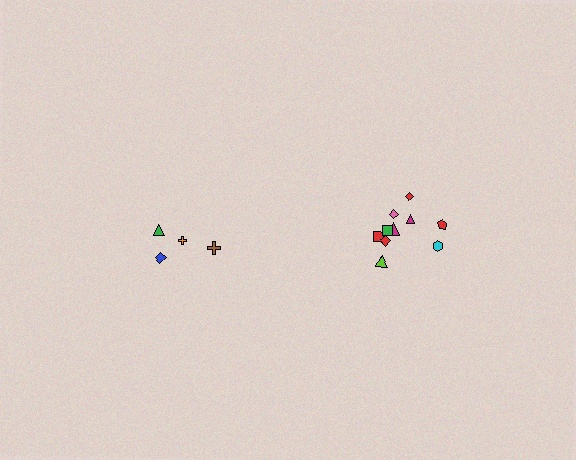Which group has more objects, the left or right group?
The right group.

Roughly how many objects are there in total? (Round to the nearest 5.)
Roughly 15 objects in total.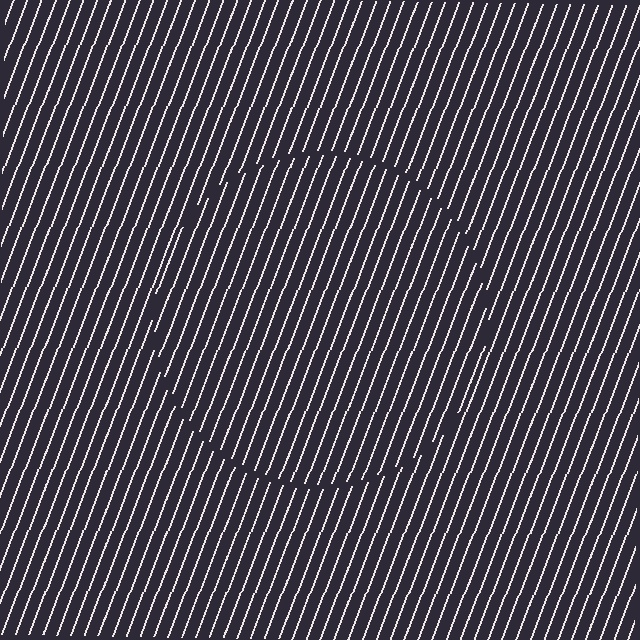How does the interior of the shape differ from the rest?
The interior of the shape contains the same grating, shifted by half a period — the contour is defined by the phase discontinuity where line-ends from the inner and outer gratings abut.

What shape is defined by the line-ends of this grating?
An illusory circle. The interior of the shape contains the same grating, shifted by half a period — the contour is defined by the phase discontinuity where line-ends from the inner and outer gratings abut.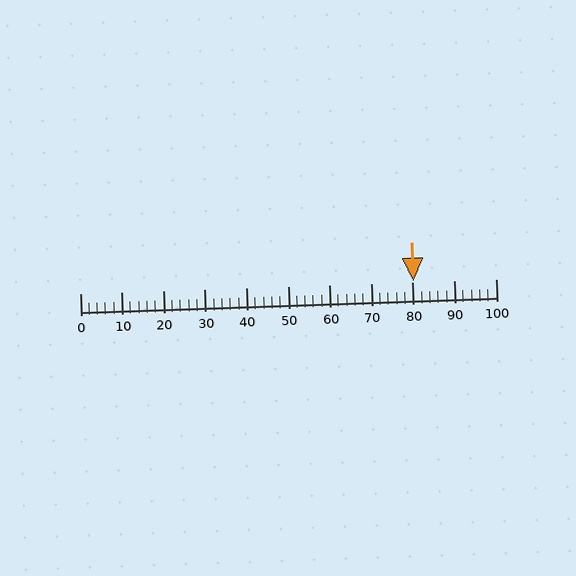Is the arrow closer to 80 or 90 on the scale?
The arrow is closer to 80.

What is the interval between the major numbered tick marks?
The major tick marks are spaced 10 units apart.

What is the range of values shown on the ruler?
The ruler shows values from 0 to 100.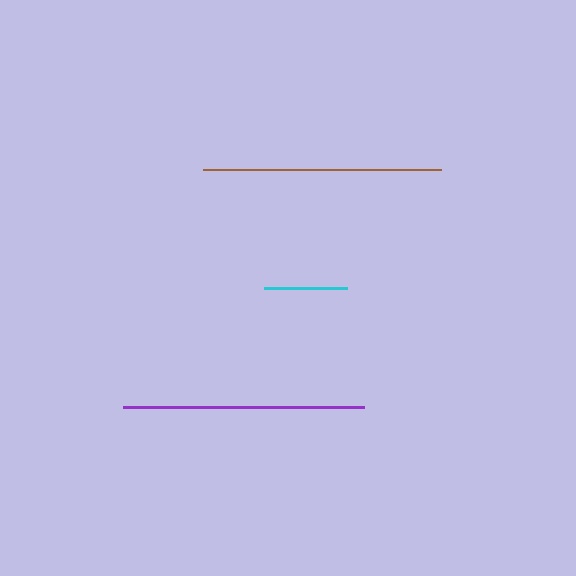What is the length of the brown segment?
The brown segment is approximately 238 pixels long.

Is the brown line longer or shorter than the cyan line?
The brown line is longer than the cyan line.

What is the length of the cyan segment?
The cyan segment is approximately 83 pixels long.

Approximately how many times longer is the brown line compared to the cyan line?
The brown line is approximately 2.9 times the length of the cyan line.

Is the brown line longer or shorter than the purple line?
The purple line is longer than the brown line.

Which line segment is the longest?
The purple line is the longest at approximately 240 pixels.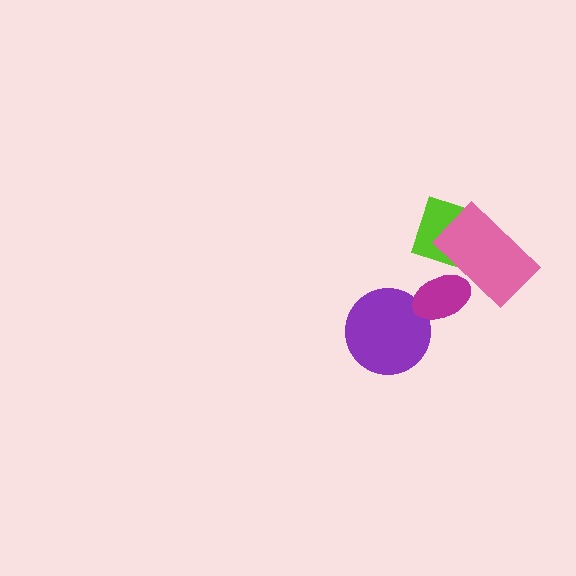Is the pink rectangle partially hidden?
Yes, it is partially covered by another shape.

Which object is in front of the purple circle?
The magenta ellipse is in front of the purple circle.